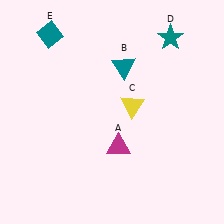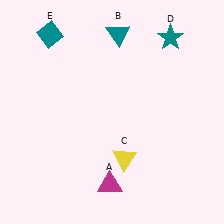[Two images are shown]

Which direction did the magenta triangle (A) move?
The magenta triangle (A) moved down.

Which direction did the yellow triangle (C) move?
The yellow triangle (C) moved down.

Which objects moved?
The objects that moved are: the magenta triangle (A), the teal triangle (B), the yellow triangle (C).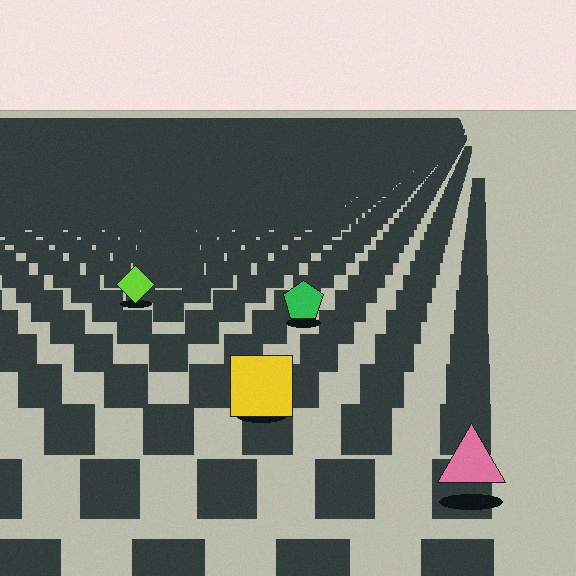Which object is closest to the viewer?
The pink triangle is closest. The texture marks near it are larger and more spread out.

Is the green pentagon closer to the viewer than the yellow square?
No. The yellow square is closer — you can tell from the texture gradient: the ground texture is coarser near it.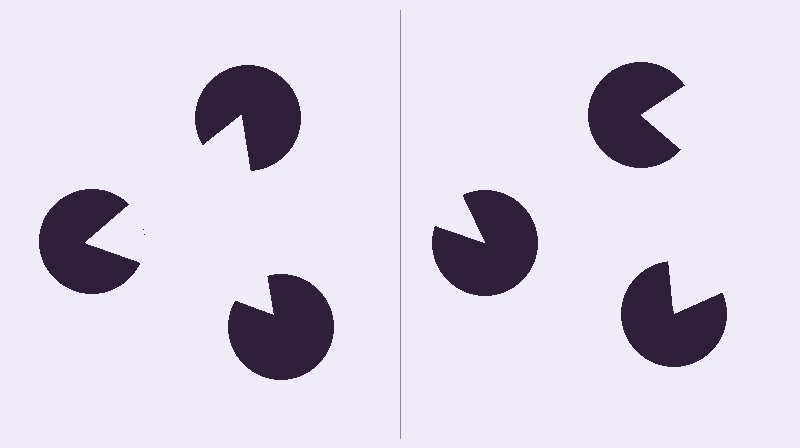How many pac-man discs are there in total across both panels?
6 — 3 on each side.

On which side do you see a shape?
An illusory triangle appears on the left side. On the right side the wedge cuts are rotated, so no coherent shape forms.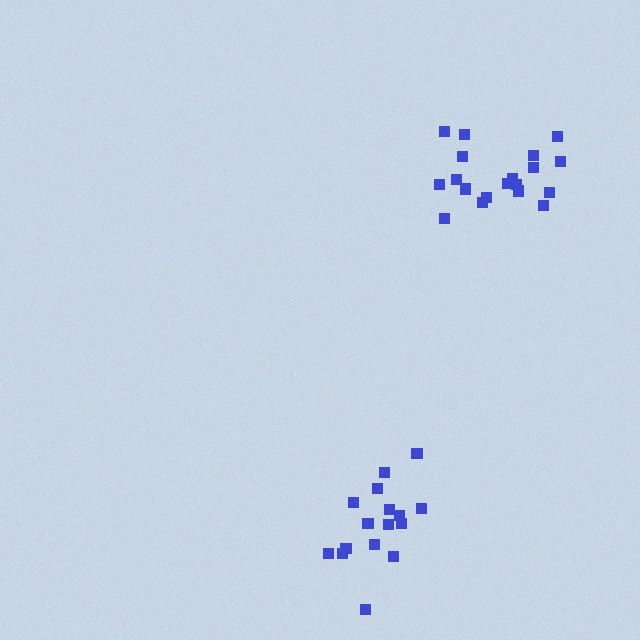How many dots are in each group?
Group 1: 16 dots, Group 2: 19 dots (35 total).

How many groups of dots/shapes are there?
There are 2 groups.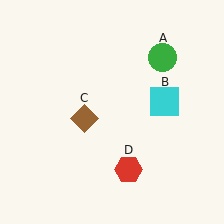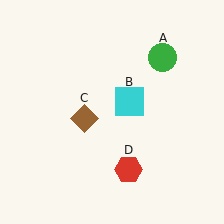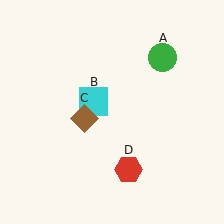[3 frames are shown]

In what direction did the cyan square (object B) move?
The cyan square (object B) moved left.